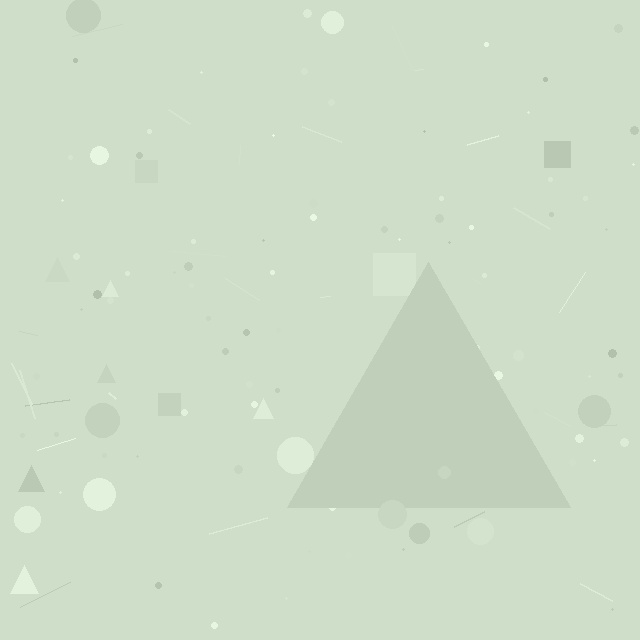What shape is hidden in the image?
A triangle is hidden in the image.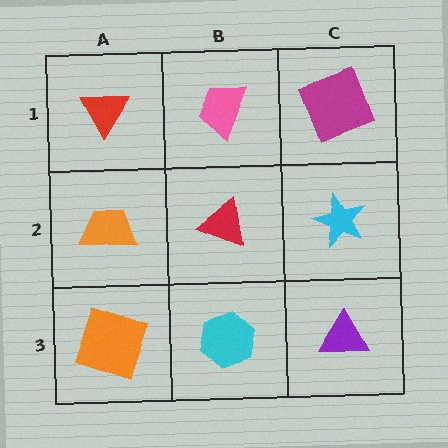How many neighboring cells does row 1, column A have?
2.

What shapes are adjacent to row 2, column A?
A red triangle (row 1, column A), an orange square (row 3, column A), a red triangle (row 2, column B).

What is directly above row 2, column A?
A red triangle.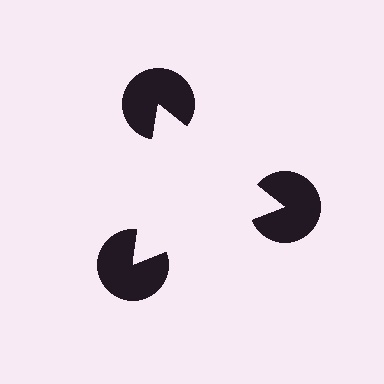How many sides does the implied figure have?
3 sides.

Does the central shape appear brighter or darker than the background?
It typically appears slightly brighter than the background, even though no actual brightness change is drawn.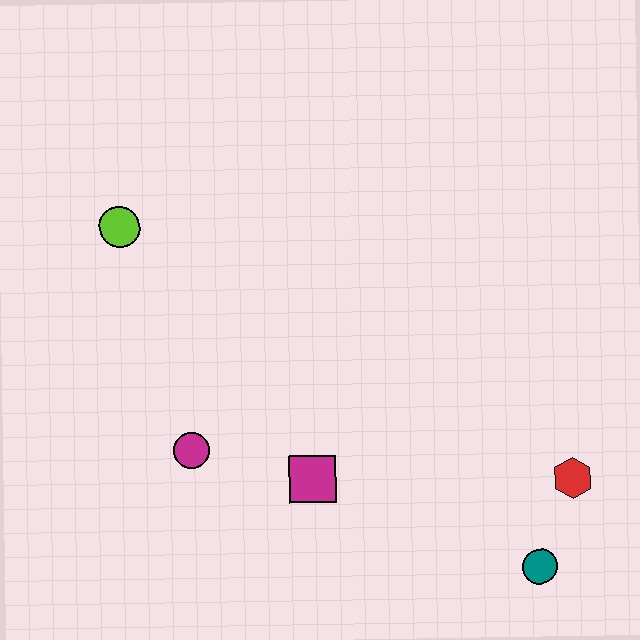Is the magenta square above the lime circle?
No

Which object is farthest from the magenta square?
The lime circle is farthest from the magenta square.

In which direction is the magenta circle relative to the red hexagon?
The magenta circle is to the left of the red hexagon.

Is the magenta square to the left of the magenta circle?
No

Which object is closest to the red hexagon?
The teal circle is closest to the red hexagon.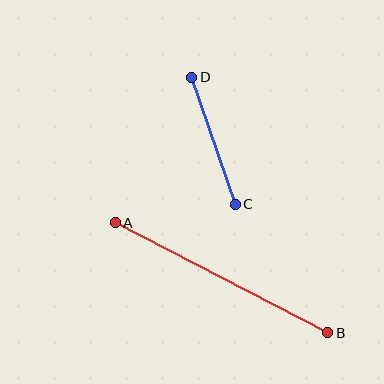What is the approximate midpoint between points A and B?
The midpoint is at approximately (221, 278) pixels.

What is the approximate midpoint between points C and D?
The midpoint is at approximately (214, 141) pixels.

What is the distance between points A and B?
The distance is approximately 239 pixels.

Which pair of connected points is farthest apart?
Points A and B are farthest apart.